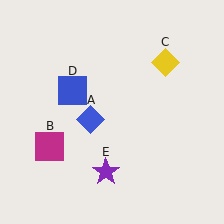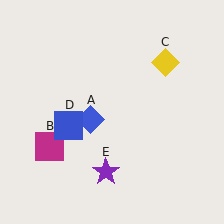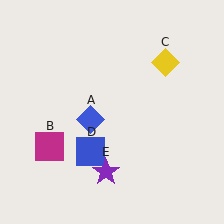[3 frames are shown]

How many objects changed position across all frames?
1 object changed position: blue square (object D).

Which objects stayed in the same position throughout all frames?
Blue diamond (object A) and magenta square (object B) and yellow diamond (object C) and purple star (object E) remained stationary.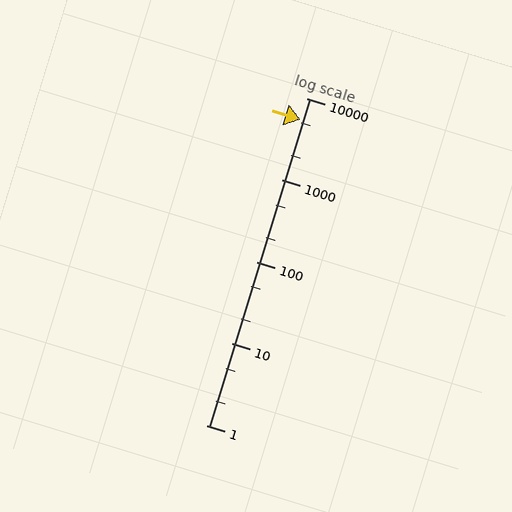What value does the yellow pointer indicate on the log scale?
The pointer indicates approximately 5400.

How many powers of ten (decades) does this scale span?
The scale spans 4 decades, from 1 to 10000.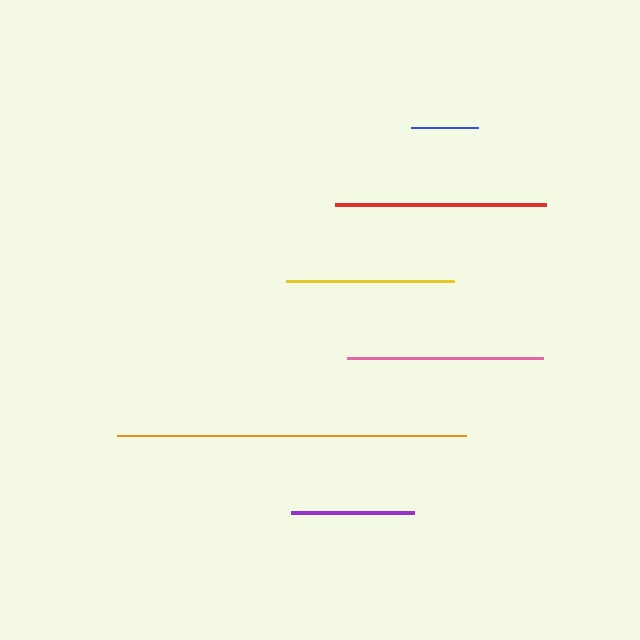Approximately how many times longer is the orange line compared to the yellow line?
The orange line is approximately 2.1 times the length of the yellow line.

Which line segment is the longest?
The orange line is the longest at approximately 349 pixels.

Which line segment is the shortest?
The blue line is the shortest at approximately 67 pixels.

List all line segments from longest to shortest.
From longest to shortest: orange, red, pink, yellow, purple, blue.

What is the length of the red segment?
The red segment is approximately 212 pixels long.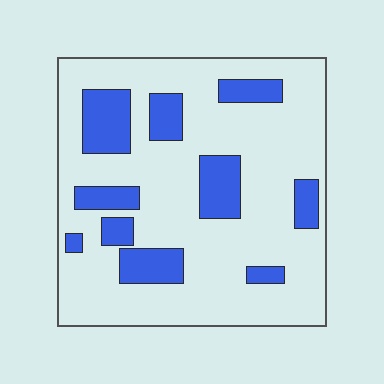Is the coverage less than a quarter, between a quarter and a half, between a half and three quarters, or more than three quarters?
Less than a quarter.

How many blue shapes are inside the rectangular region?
10.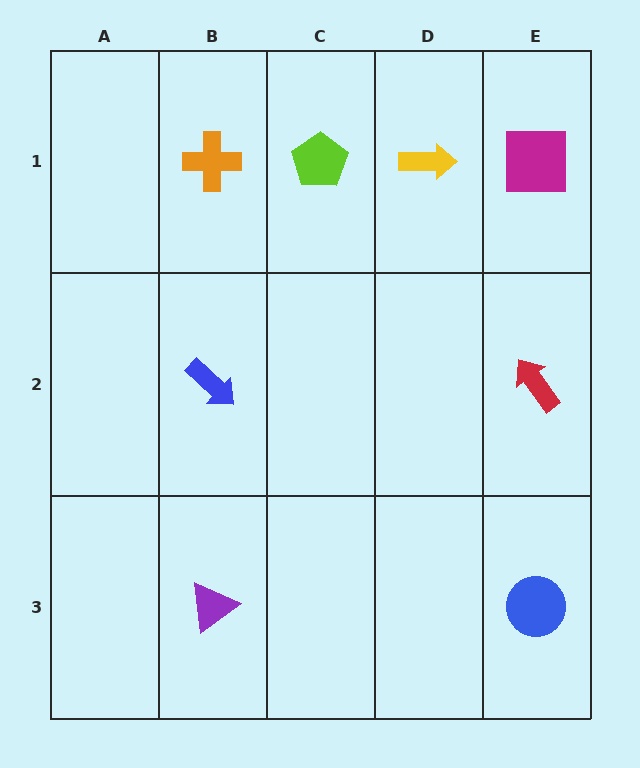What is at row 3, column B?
A purple triangle.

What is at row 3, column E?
A blue circle.